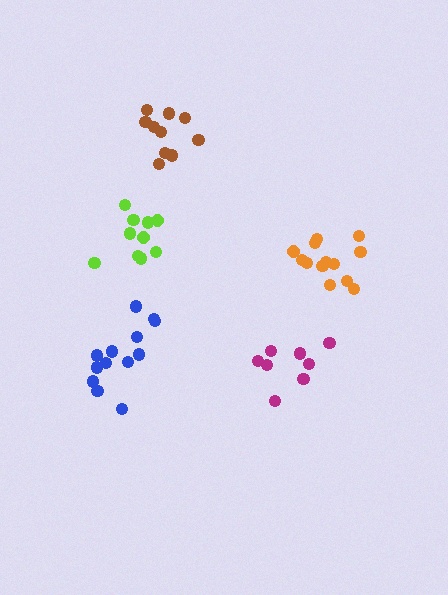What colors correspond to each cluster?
The clusters are colored: magenta, blue, brown, orange, lime.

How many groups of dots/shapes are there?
There are 5 groups.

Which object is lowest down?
The magenta cluster is bottommost.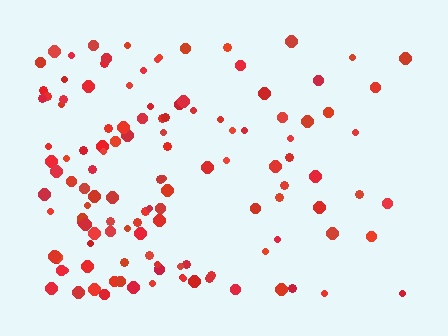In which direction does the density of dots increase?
From right to left, with the left side densest.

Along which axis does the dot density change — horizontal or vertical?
Horizontal.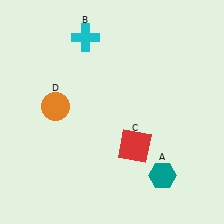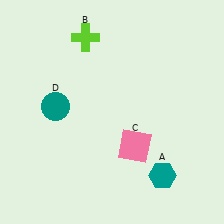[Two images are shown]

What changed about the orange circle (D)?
In Image 1, D is orange. In Image 2, it changed to teal.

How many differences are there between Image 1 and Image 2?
There are 3 differences between the two images.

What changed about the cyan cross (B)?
In Image 1, B is cyan. In Image 2, it changed to lime.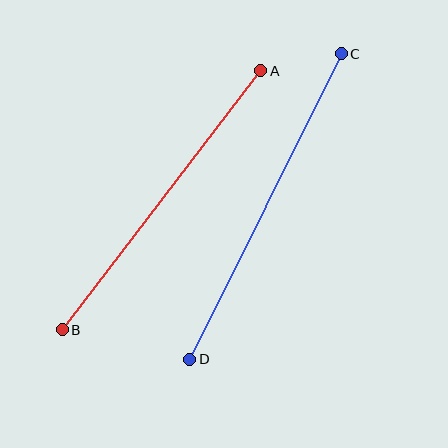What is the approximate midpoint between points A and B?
The midpoint is at approximately (162, 200) pixels.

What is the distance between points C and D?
The distance is approximately 341 pixels.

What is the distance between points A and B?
The distance is approximately 326 pixels.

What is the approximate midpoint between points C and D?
The midpoint is at approximately (266, 206) pixels.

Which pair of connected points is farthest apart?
Points C and D are farthest apart.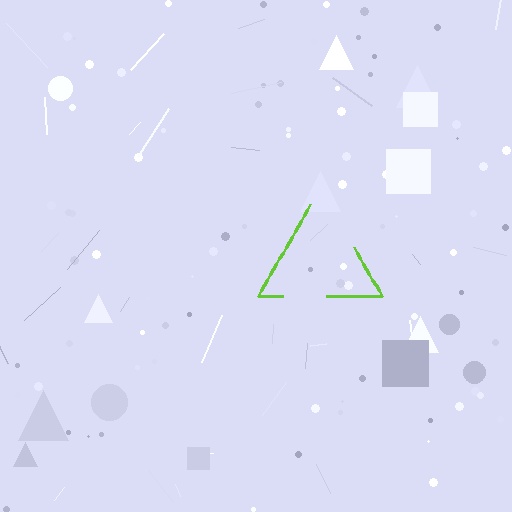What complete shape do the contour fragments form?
The contour fragments form a triangle.